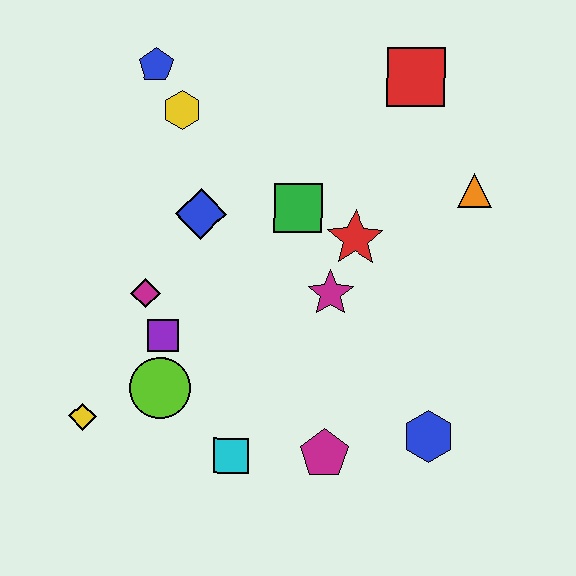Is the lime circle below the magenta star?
Yes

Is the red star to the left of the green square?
No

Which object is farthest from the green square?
The yellow diamond is farthest from the green square.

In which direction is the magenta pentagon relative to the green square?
The magenta pentagon is below the green square.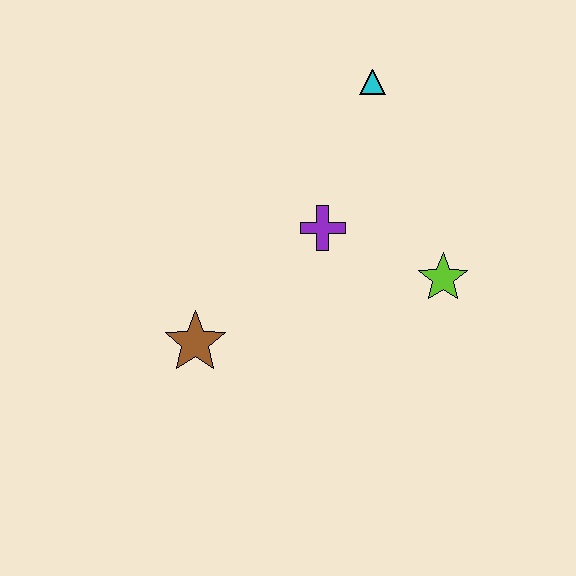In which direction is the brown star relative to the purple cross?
The brown star is to the left of the purple cross.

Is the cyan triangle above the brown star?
Yes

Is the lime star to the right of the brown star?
Yes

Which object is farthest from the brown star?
The cyan triangle is farthest from the brown star.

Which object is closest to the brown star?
The purple cross is closest to the brown star.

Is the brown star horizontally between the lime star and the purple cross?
No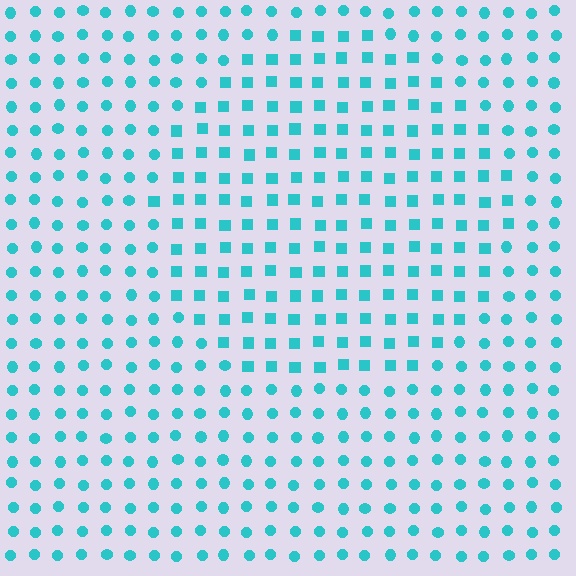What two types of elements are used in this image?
The image uses squares inside the circle region and circles outside it.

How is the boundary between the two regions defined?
The boundary is defined by a change in element shape: squares inside vs. circles outside. All elements share the same color and spacing.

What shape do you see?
I see a circle.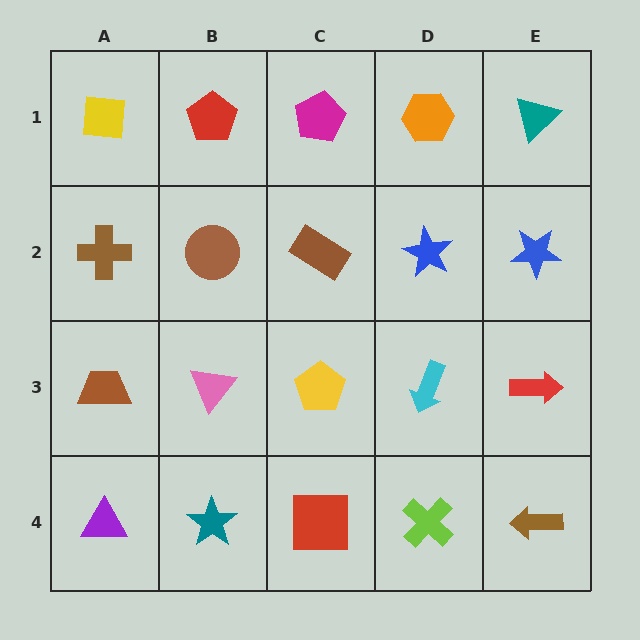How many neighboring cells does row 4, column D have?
3.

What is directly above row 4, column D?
A cyan arrow.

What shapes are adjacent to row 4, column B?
A pink triangle (row 3, column B), a purple triangle (row 4, column A), a red square (row 4, column C).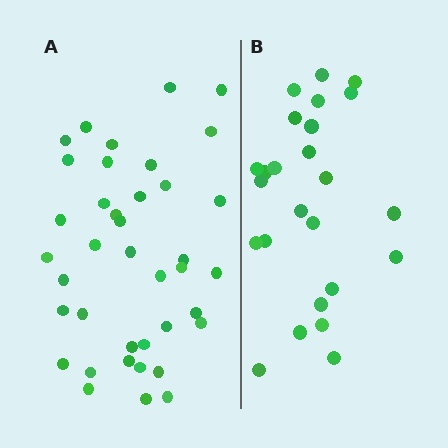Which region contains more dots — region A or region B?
Region A (the left region) has more dots.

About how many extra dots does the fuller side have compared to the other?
Region A has approximately 15 more dots than region B.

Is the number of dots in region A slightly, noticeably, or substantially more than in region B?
Region A has substantially more. The ratio is roughly 1.6 to 1.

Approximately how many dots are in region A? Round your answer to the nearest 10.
About 40 dots. (The exact count is 39, which rounds to 40.)